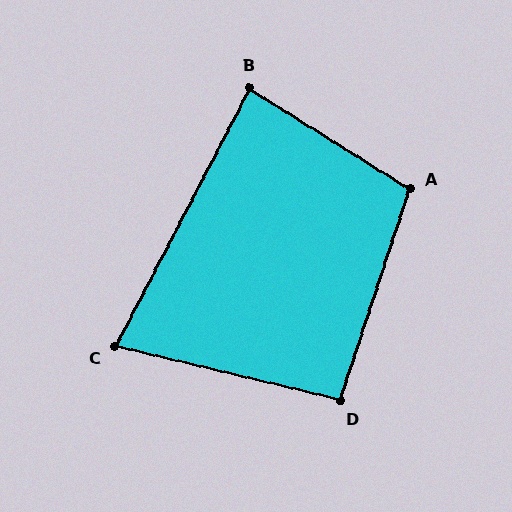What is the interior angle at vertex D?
Approximately 95 degrees (approximately right).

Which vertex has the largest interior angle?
A, at approximately 104 degrees.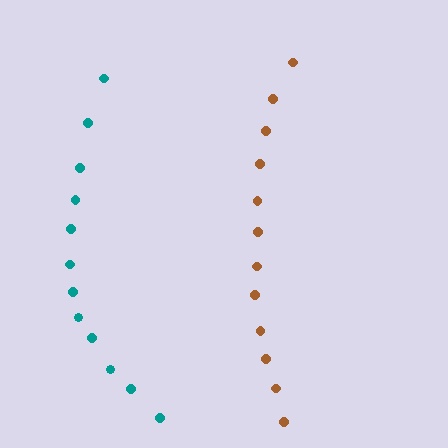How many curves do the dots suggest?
There are 2 distinct paths.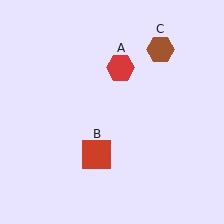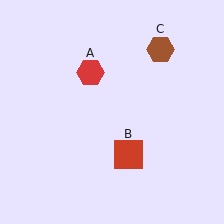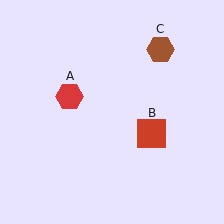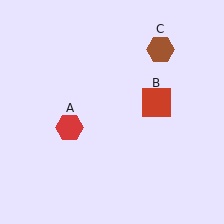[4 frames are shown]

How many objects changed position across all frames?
2 objects changed position: red hexagon (object A), red square (object B).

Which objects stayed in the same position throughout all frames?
Brown hexagon (object C) remained stationary.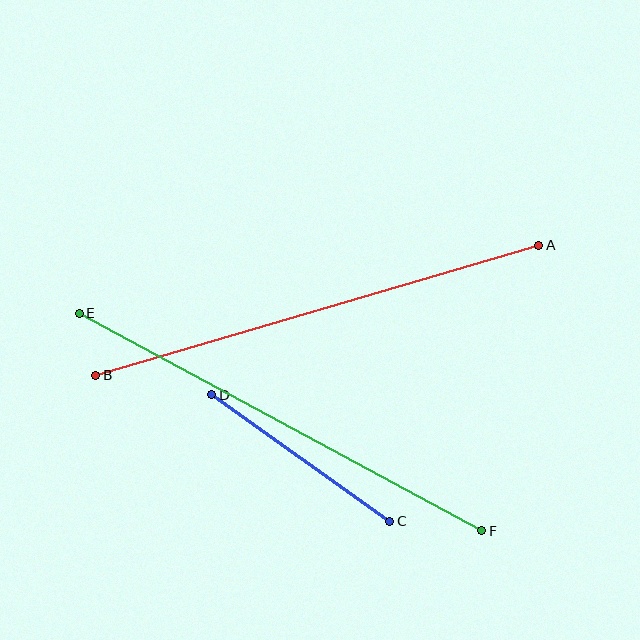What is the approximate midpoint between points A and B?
The midpoint is at approximately (317, 310) pixels.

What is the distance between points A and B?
The distance is approximately 462 pixels.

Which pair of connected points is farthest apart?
Points A and B are farthest apart.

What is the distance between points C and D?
The distance is approximately 218 pixels.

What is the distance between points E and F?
The distance is approximately 458 pixels.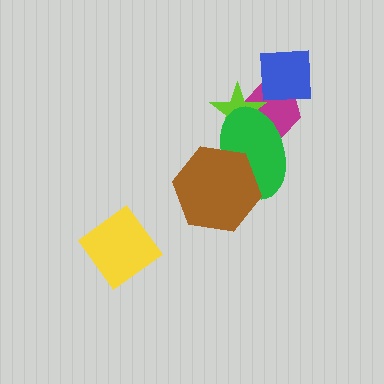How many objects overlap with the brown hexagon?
1 object overlaps with the brown hexagon.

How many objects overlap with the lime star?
2 objects overlap with the lime star.